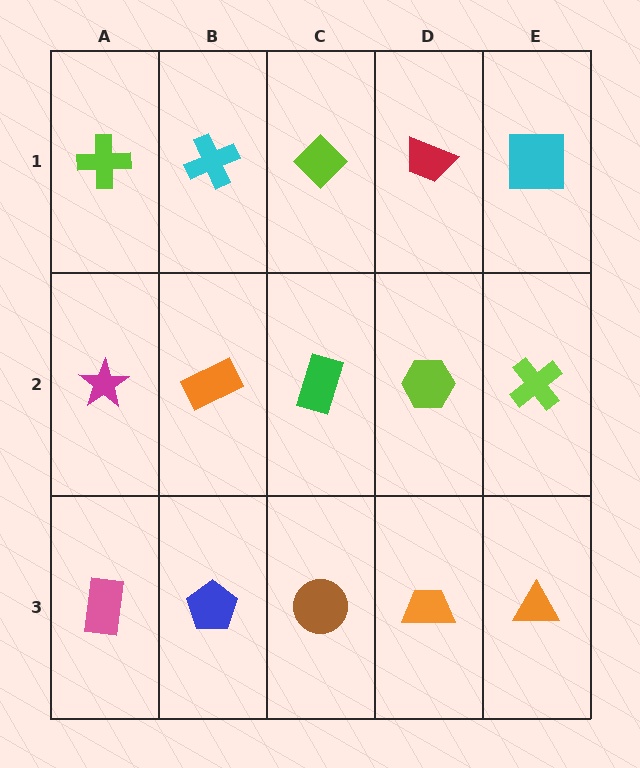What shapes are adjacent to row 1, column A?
A magenta star (row 2, column A), a cyan cross (row 1, column B).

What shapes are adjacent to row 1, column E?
A lime cross (row 2, column E), a red trapezoid (row 1, column D).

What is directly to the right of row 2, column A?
An orange rectangle.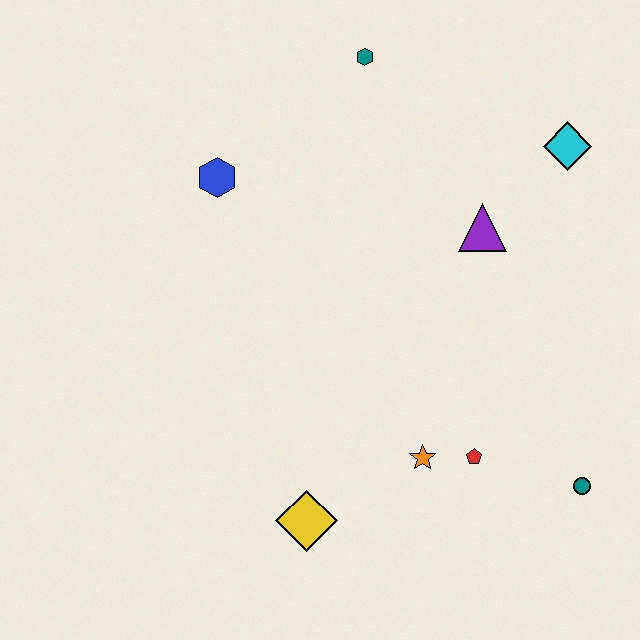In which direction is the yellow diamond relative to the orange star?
The yellow diamond is to the left of the orange star.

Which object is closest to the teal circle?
The red pentagon is closest to the teal circle.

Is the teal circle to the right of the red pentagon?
Yes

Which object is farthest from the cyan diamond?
The yellow diamond is farthest from the cyan diamond.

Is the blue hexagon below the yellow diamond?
No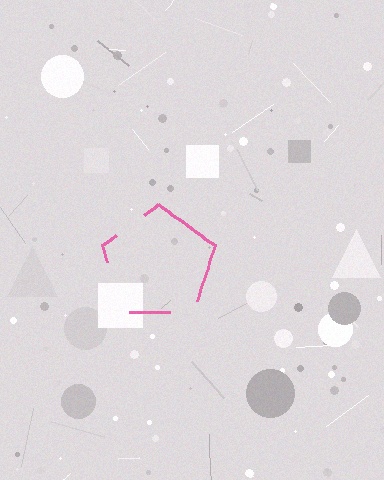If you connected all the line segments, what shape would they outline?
They would outline a pentagon.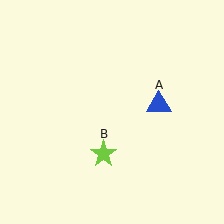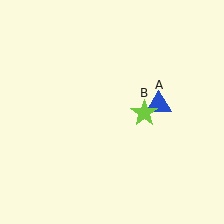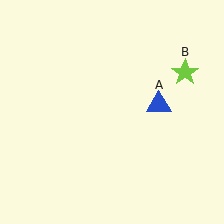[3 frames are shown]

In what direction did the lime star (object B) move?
The lime star (object B) moved up and to the right.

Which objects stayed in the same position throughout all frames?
Blue triangle (object A) remained stationary.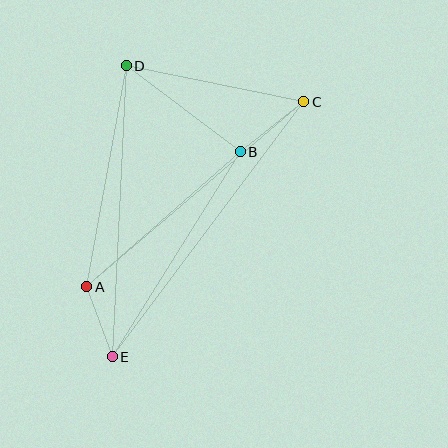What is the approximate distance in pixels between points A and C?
The distance between A and C is approximately 285 pixels.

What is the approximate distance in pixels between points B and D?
The distance between B and D is approximately 143 pixels.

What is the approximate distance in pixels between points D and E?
The distance between D and E is approximately 292 pixels.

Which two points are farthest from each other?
Points C and E are farthest from each other.